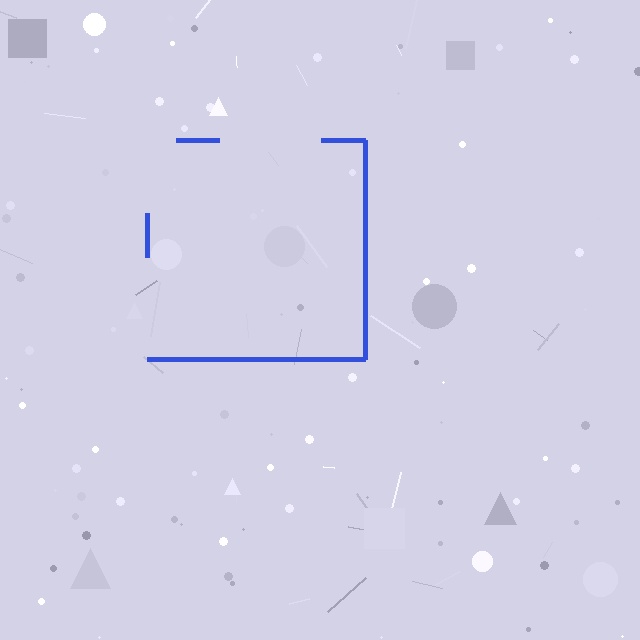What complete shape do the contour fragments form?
The contour fragments form a square.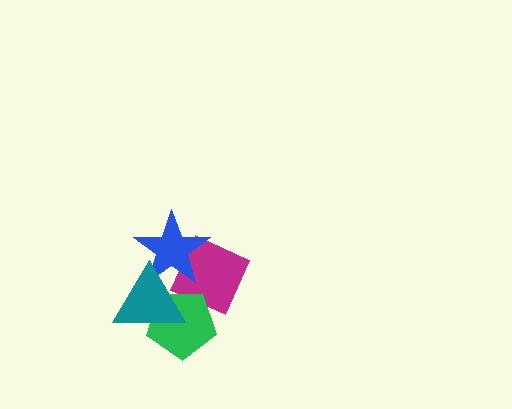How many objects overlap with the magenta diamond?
3 objects overlap with the magenta diamond.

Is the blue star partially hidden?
Yes, it is partially covered by another shape.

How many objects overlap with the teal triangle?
3 objects overlap with the teal triangle.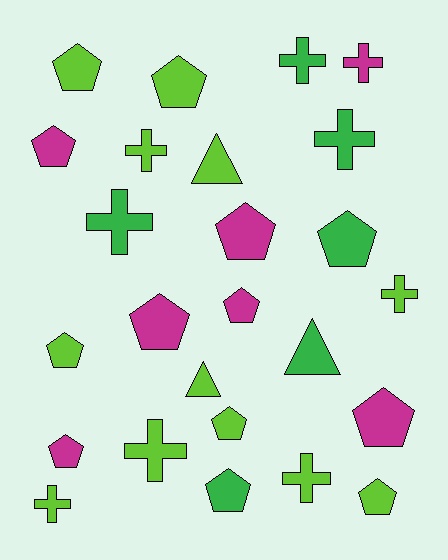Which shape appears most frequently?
Pentagon, with 13 objects.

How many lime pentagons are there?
There are 5 lime pentagons.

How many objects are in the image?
There are 25 objects.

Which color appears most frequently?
Lime, with 12 objects.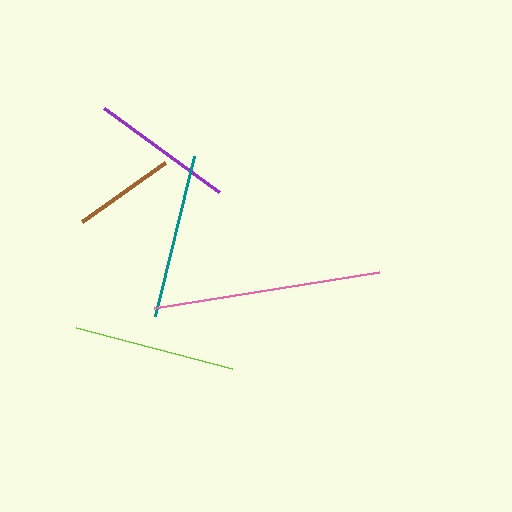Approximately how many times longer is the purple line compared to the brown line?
The purple line is approximately 1.4 times the length of the brown line.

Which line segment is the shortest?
The brown line is the shortest at approximately 102 pixels.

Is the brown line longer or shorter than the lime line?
The lime line is longer than the brown line.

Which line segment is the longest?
The pink line is the longest at approximately 228 pixels.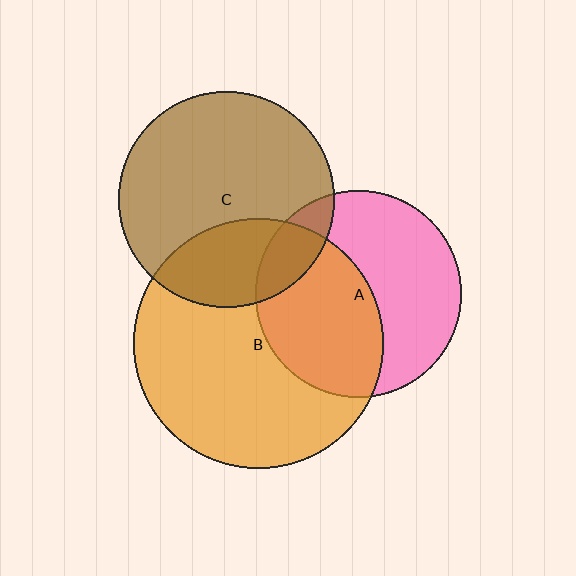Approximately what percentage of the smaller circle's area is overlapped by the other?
Approximately 30%.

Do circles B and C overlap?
Yes.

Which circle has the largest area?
Circle B (orange).